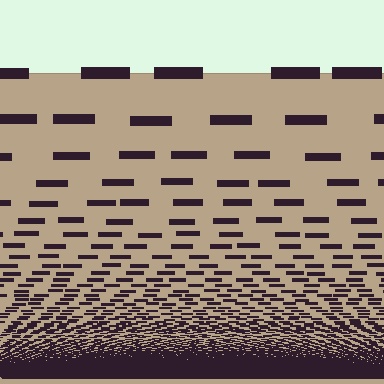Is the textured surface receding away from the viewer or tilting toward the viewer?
The surface appears to tilt toward the viewer. Texture elements get larger and sparser toward the top.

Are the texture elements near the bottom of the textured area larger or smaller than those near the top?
Smaller. The gradient is inverted — elements near the bottom are smaller and denser.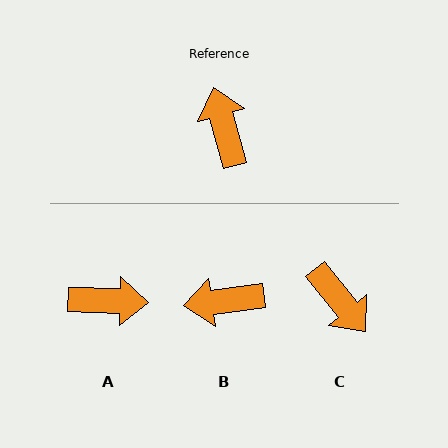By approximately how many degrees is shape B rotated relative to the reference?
Approximately 82 degrees counter-clockwise.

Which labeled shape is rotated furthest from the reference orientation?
C, about 157 degrees away.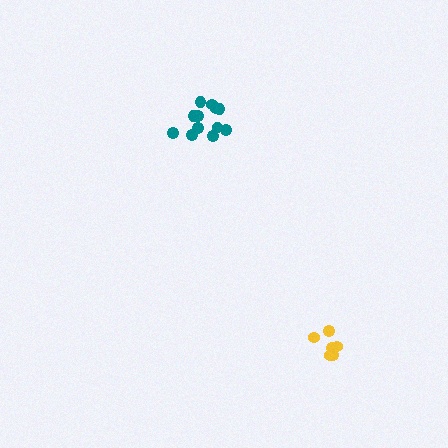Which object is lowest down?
The yellow cluster is bottommost.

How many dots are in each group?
Group 1: 6 dots, Group 2: 12 dots (18 total).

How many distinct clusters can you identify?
There are 2 distinct clusters.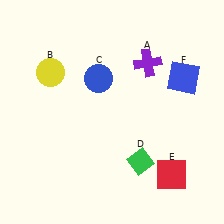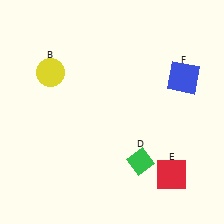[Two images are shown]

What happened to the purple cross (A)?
The purple cross (A) was removed in Image 2. It was in the top-right area of Image 1.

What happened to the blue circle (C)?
The blue circle (C) was removed in Image 2. It was in the top-left area of Image 1.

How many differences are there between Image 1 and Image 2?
There are 2 differences between the two images.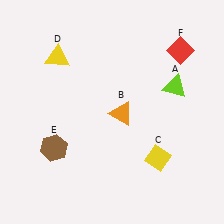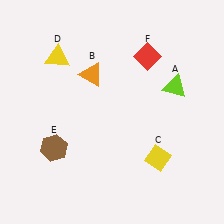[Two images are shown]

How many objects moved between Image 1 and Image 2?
2 objects moved between the two images.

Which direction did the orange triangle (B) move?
The orange triangle (B) moved up.